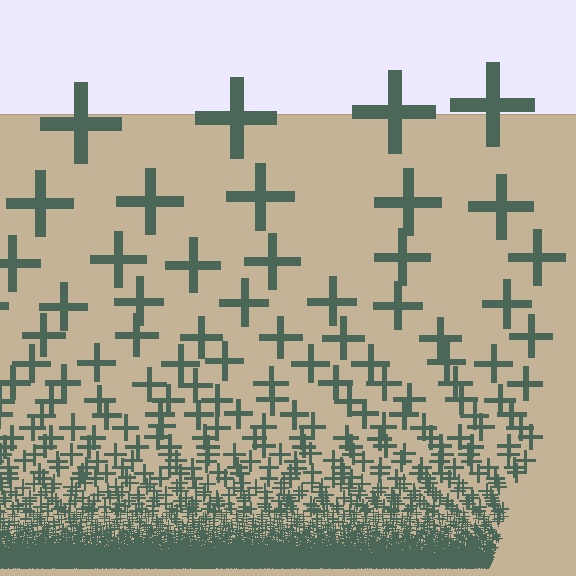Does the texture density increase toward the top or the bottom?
Density increases toward the bottom.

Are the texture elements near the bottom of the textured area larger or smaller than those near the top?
Smaller. The gradient is inverted — elements near the bottom are smaller and denser.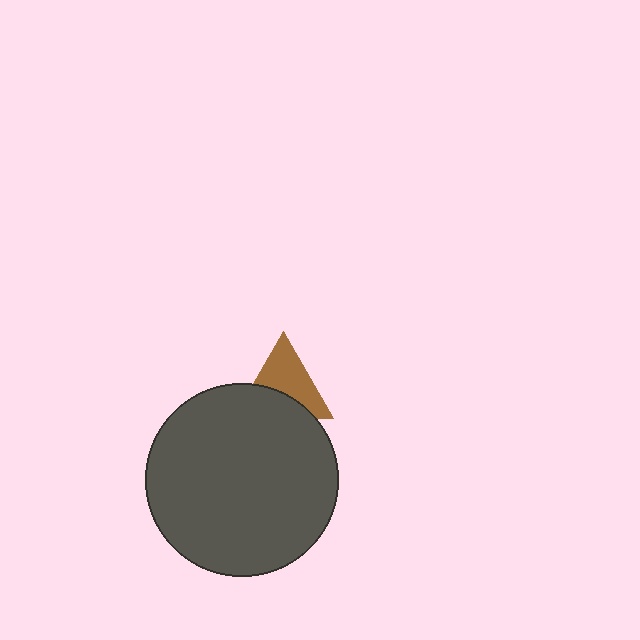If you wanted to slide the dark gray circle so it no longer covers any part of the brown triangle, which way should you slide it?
Slide it down — that is the most direct way to separate the two shapes.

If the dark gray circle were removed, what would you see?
You would see the complete brown triangle.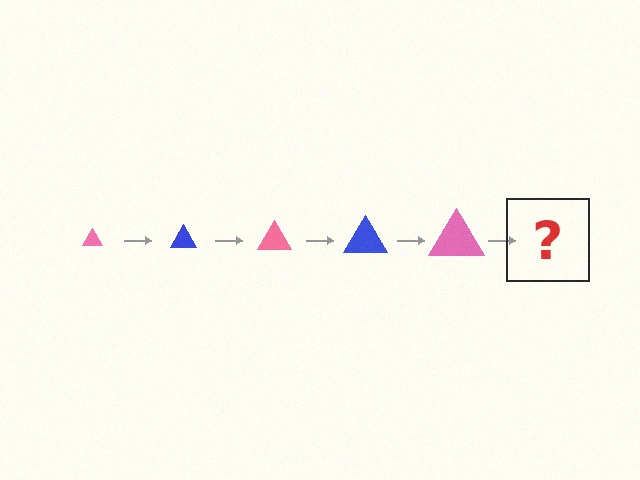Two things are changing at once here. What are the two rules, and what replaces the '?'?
The two rules are that the triangle grows larger each step and the color cycles through pink and blue. The '?' should be a blue triangle, larger than the previous one.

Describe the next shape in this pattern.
It should be a blue triangle, larger than the previous one.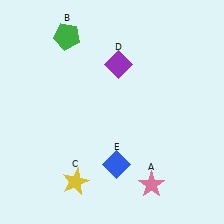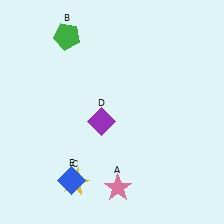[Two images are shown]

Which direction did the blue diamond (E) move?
The blue diamond (E) moved left.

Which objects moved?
The objects that moved are: the pink star (A), the purple diamond (D), the blue diamond (E).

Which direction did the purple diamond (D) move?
The purple diamond (D) moved down.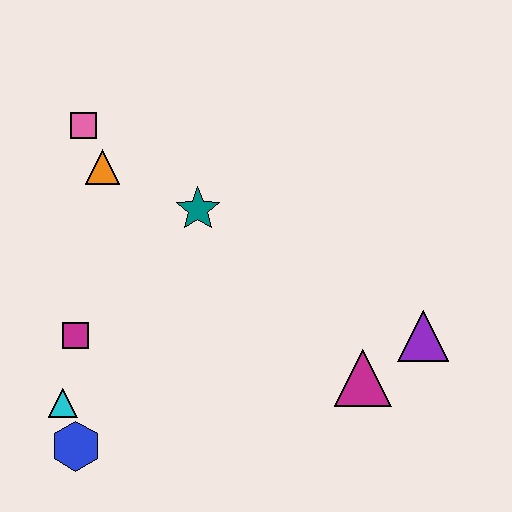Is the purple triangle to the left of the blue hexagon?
No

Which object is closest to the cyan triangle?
The blue hexagon is closest to the cyan triangle.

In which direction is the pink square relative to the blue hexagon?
The pink square is above the blue hexagon.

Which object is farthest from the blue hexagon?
The purple triangle is farthest from the blue hexagon.